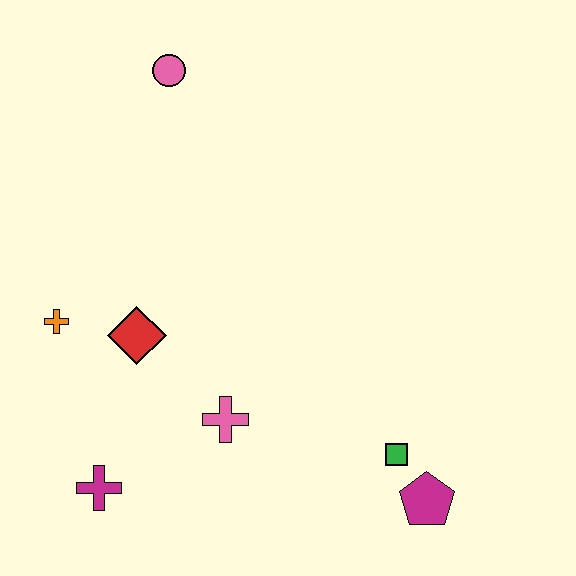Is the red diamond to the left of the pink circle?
Yes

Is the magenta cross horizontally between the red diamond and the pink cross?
No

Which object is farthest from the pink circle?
The magenta pentagon is farthest from the pink circle.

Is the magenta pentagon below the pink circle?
Yes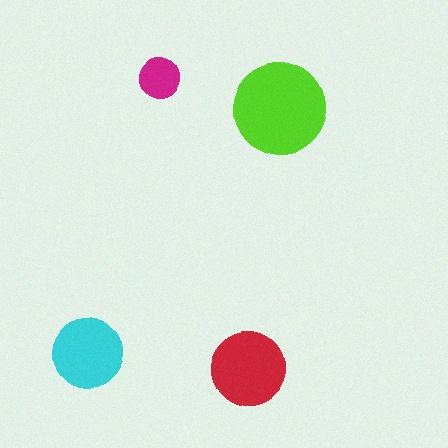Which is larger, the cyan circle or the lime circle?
The lime one.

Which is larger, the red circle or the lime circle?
The lime one.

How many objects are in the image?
There are 4 objects in the image.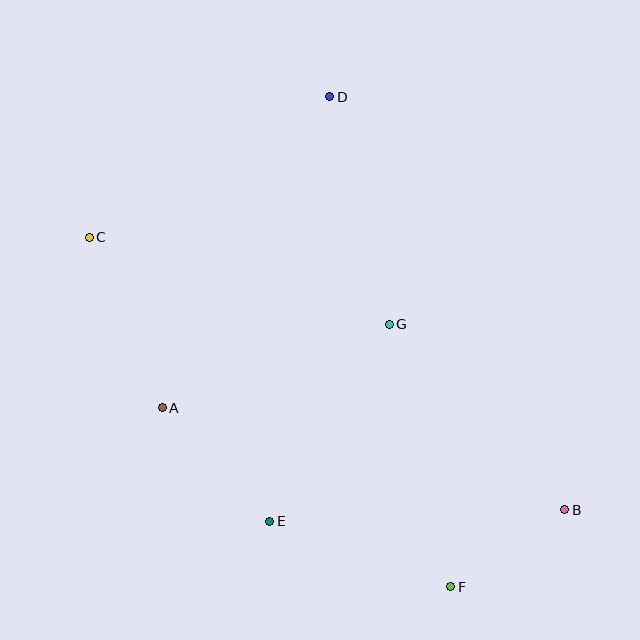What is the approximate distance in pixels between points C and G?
The distance between C and G is approximately 312 pixels.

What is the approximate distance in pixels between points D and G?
The distance between D and G is approximately 235 pixels.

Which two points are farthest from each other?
Points B and C are farthest from each other.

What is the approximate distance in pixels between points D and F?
The distance between D and F is approximately 505 pixels.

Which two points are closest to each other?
Points B and F are closest to each other.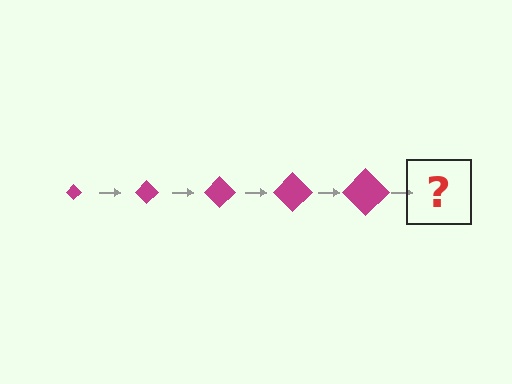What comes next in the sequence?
The next element should be a magenta diamond, larger than the previous one.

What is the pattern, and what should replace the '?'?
The pattern is that the diamond gets progressively larger each step. The '?' should be a magenta diamond, larger than the previous one.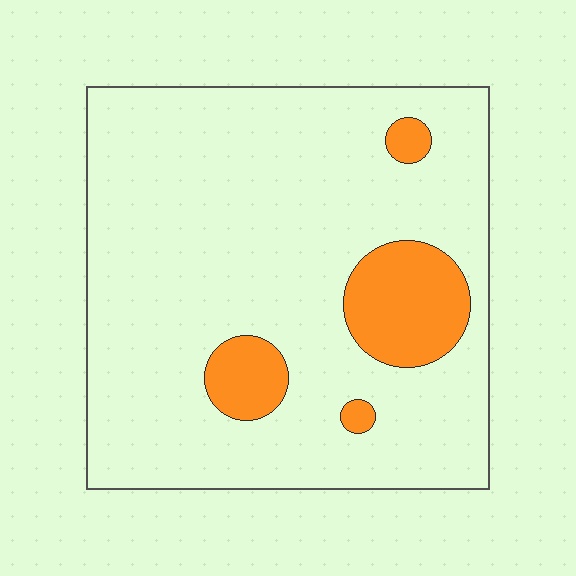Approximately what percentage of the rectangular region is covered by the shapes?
Approximately 15%.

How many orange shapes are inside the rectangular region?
4.